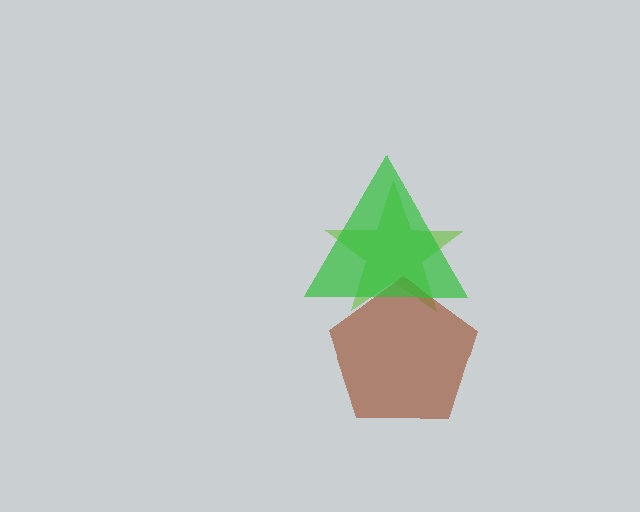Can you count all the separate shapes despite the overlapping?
Yes, there are 3 separate shapes.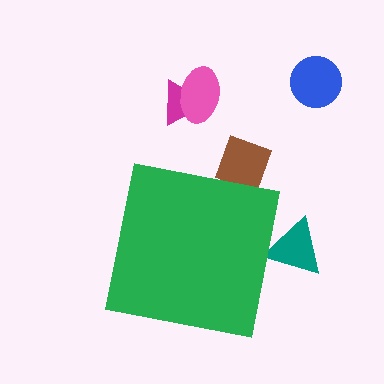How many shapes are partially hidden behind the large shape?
2 shapes are partially hidden.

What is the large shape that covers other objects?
A green square.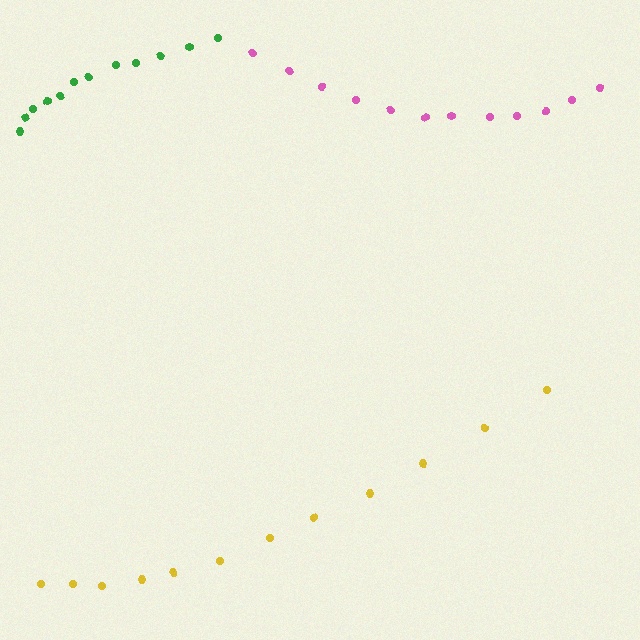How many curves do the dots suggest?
There are 3 distinct paths.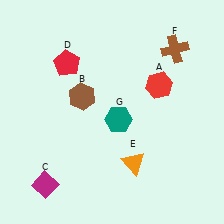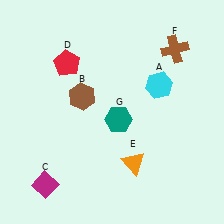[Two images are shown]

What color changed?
The hexagon (A) changed from red in Image 1 to cyan in Image 2.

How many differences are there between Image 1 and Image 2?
There is 1 difference between the two images.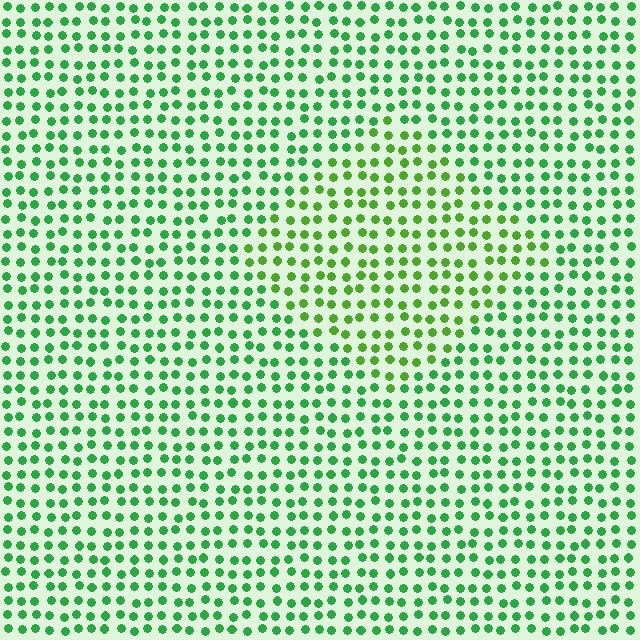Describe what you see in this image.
The image is filled with small green elements in a uniform arrangement. A diamond-shaped region is visible where the elements are tinted to a slightly different hue, forming a subtle color boundary.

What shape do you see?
I see a diamond.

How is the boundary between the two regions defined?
The boundary is defined purely by a slight shift in hue (about 28 degrees). Spacing, size, and orientation are identical on both sides.